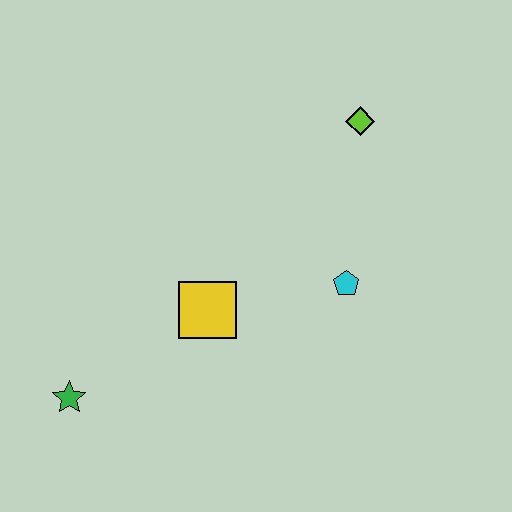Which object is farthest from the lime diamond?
The green star is farthest from the lime diamond.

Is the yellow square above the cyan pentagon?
No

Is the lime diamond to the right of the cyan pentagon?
Yes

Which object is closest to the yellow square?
The cyan pentagon is closest to the yellow square.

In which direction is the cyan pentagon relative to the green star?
The cyan pentagon is to the right of the green star.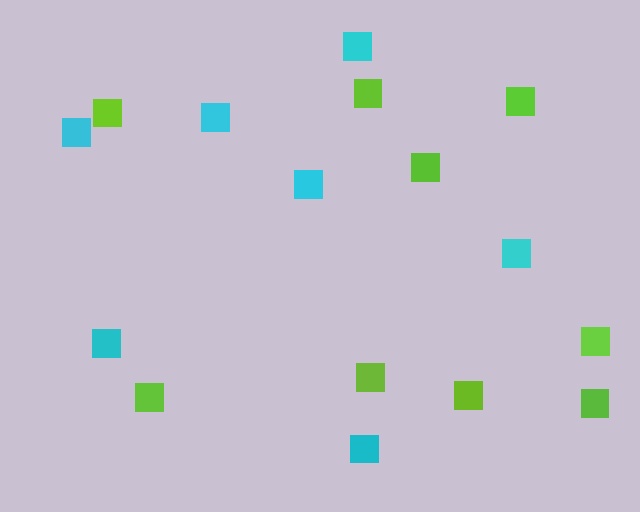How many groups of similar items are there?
There are 2 groups: one group of cyan squares (7) and one group of lime squares (9).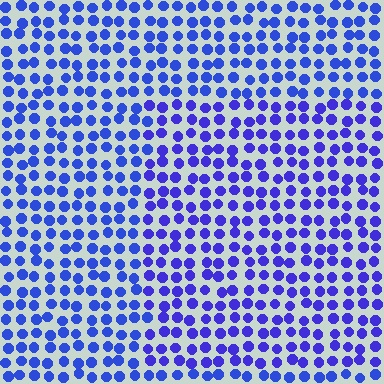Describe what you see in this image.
The image is filled with small blue elements in a uniform arrangement. A rectangle-shaped region is visible where the elements are tinted to a slightly different hue, forming a subtle color boundary.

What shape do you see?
I see a rectangle.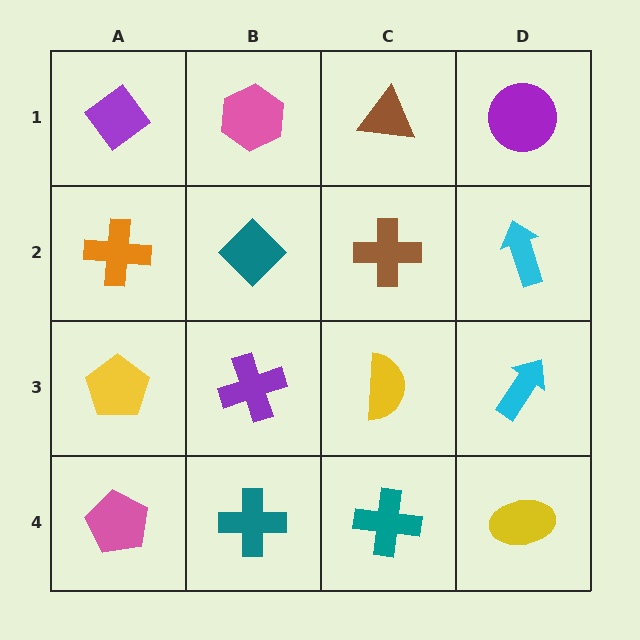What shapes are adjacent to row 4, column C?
A yellow semicircle (row 3, column C), a teal cross (row 4, column B), a yellow ellipse (row 4, column D).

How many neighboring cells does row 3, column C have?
4.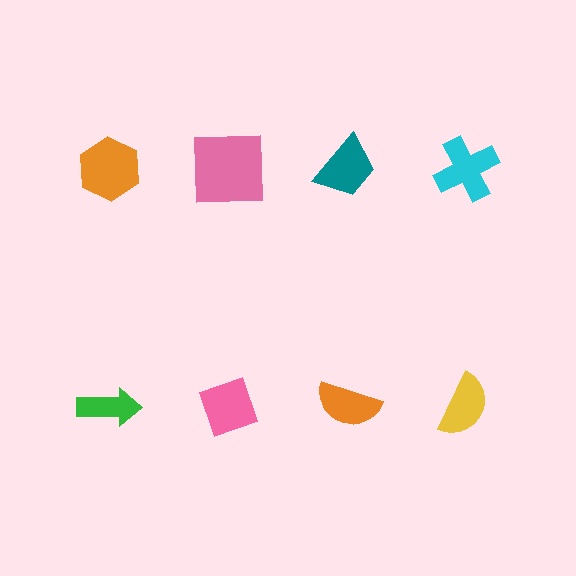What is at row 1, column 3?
A teal trapezoid.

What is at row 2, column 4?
A yellow semicircle.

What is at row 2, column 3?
An orange semicircle.